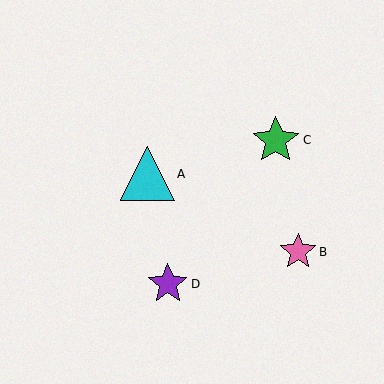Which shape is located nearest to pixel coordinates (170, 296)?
The purple star (labeled D) at (168, 284) is nearest to that location.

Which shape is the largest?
The cyan triangle (labeled A) is the largest.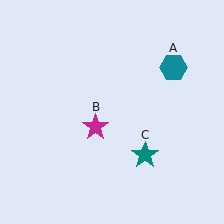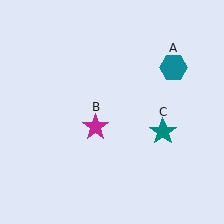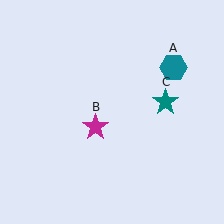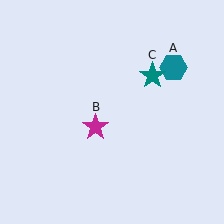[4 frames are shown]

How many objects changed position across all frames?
1 object changed position: teal star (object C).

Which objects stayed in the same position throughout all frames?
Teal hexagon (object A) and magenta star (object B) remained stationary.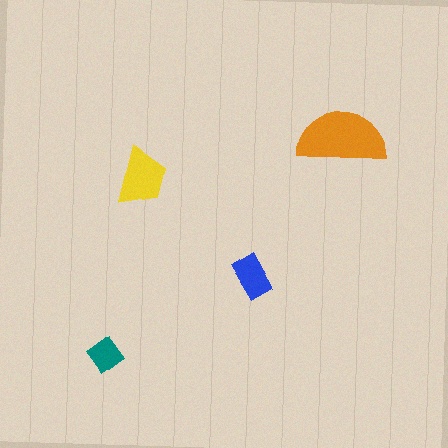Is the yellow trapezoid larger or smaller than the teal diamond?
Larger.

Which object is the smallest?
The teal diamond.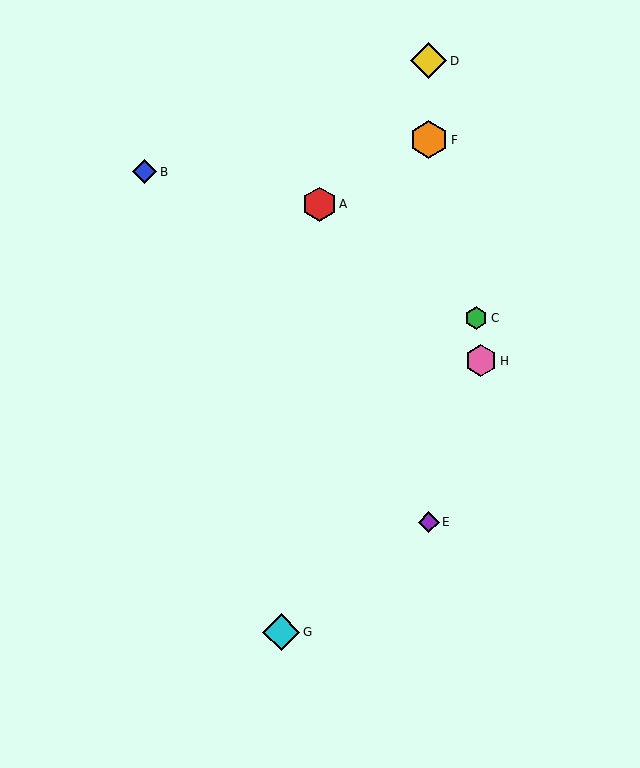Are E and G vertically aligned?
No, E is at x≈429 and G is at x≈281.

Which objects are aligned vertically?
Objects D, E, F are aligned vertically.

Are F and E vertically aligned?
Yes, both are at x≈429.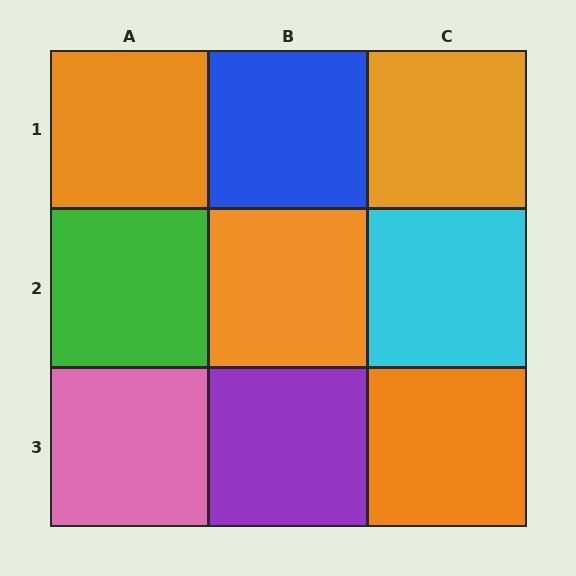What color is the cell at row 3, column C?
Orange.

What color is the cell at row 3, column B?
Purple.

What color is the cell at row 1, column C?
Orange.